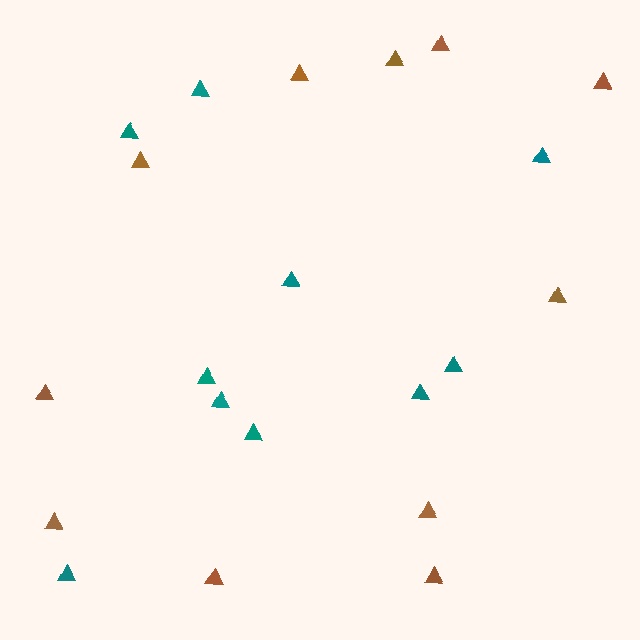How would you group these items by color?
There are 2 groups: one group of teal triangles (10) and one group of brown triangles (11).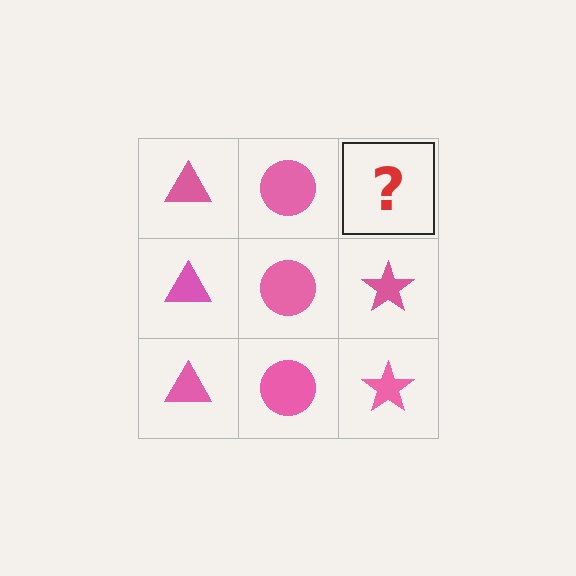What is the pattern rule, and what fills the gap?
The rule is that each column has a consistent shape. The gap should be filled with a pink star.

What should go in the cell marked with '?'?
The missing cell should contain a pink star.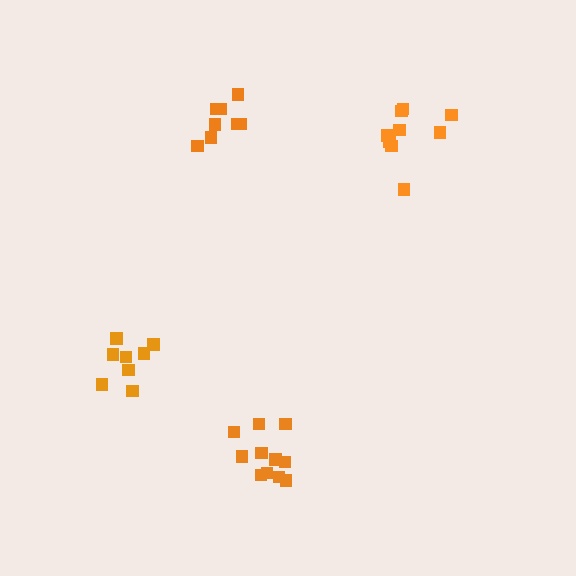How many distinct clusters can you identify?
There are 4 distinct clusters.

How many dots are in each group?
Group 1: 11 dots, Group 2: 8 dots, Group 3: 9 dots, Group 4: 9 dots (37 total).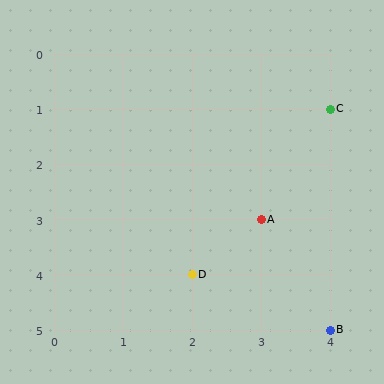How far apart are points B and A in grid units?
Points B and A are 1 column and 2 rows apart (about 2.2 grid units diagonally).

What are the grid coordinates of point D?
Point D is at grid coordinates (2, 4).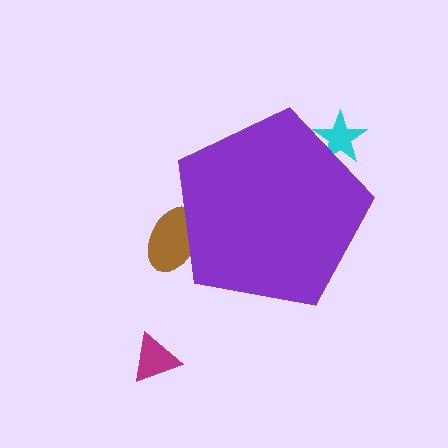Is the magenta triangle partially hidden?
No, the magenta triangle is fully visible.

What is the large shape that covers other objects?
A purple pentagon.